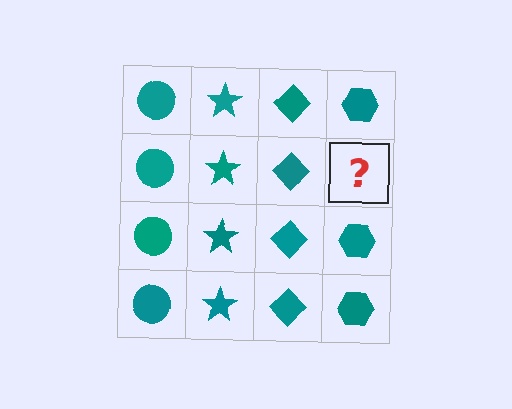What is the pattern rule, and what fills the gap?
The rule is that each column has a consistent shape. The gap should be filled with a teal hexagon.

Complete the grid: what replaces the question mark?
The question mark should be replaced with a teal hexagon.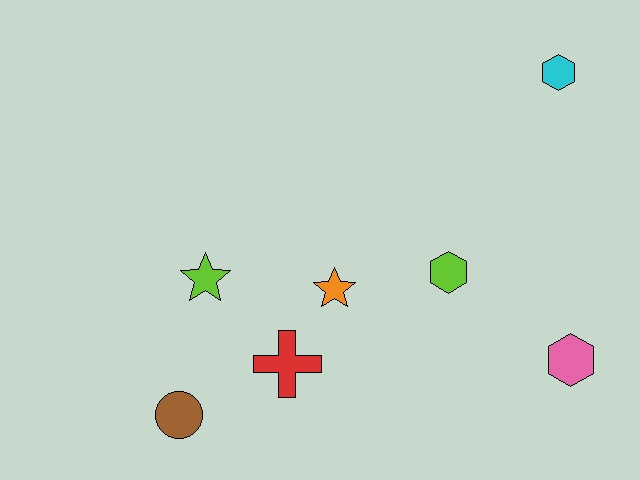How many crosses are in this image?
There is 1 cross.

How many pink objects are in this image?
There is 1 pink object.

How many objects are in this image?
There are 7 objects.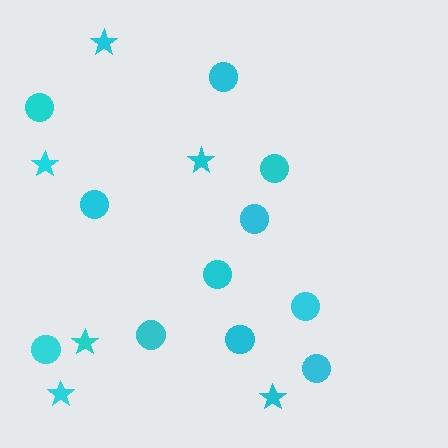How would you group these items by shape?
There are 2 groups: one group of circles (11) and one group of stars (6).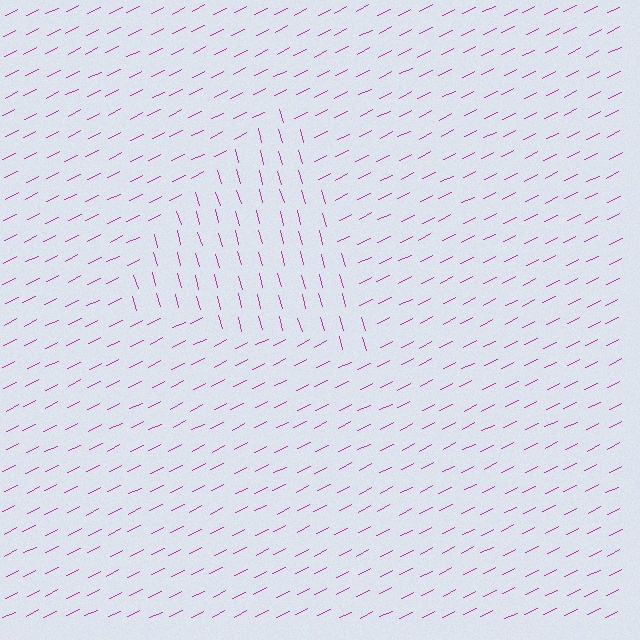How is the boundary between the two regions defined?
The boundary is defined purely by a change in line orientation (approximately 79 degrees difference). All lines are the same color and thickness.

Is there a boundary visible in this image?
Yes, there is a texture boundary formed by a change in line orientation.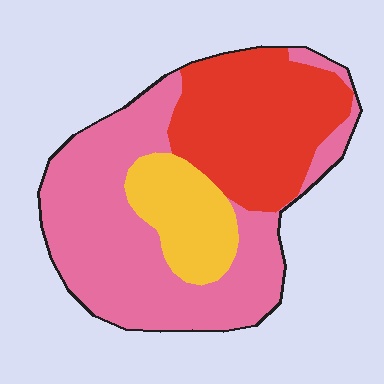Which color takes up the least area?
Yellow, at roughly 15%.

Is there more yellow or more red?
Red.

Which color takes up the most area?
Pink, at roughly 50%.